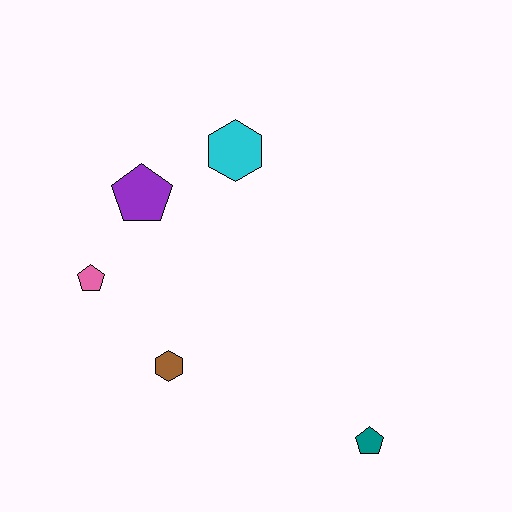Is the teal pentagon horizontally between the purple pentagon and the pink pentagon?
No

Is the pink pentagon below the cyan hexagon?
Yes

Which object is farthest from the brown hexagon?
The cyan hexagon is farthest from the brown hexagon.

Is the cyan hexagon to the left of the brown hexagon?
No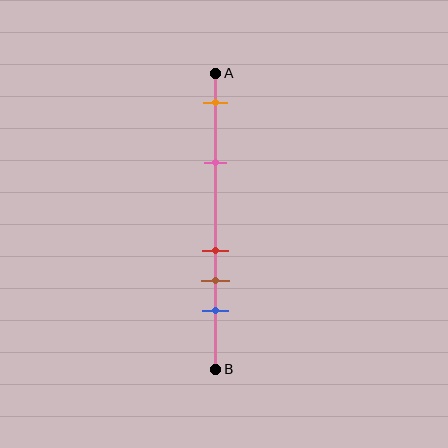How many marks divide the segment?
There are 5 marks dividing the segment.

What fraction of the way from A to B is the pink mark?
The pink mark is approximately 30% (0.3) of the way from A to B.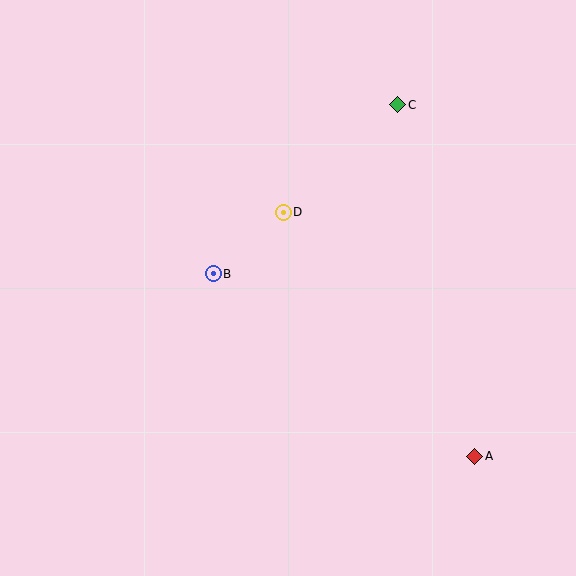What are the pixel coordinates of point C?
Point C is at (398, 105).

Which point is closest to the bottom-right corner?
Point A is closest to the bottom-right corner.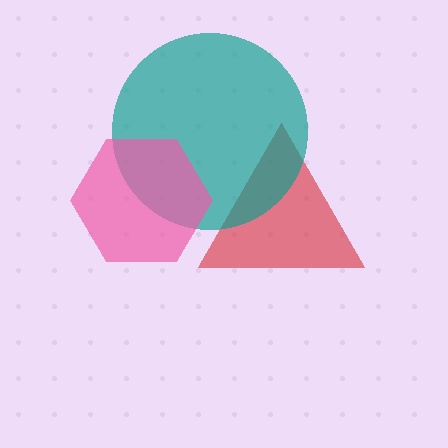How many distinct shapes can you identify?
There are 3 distinct shapes: a red triangle, a teal circle, a pink hexagon.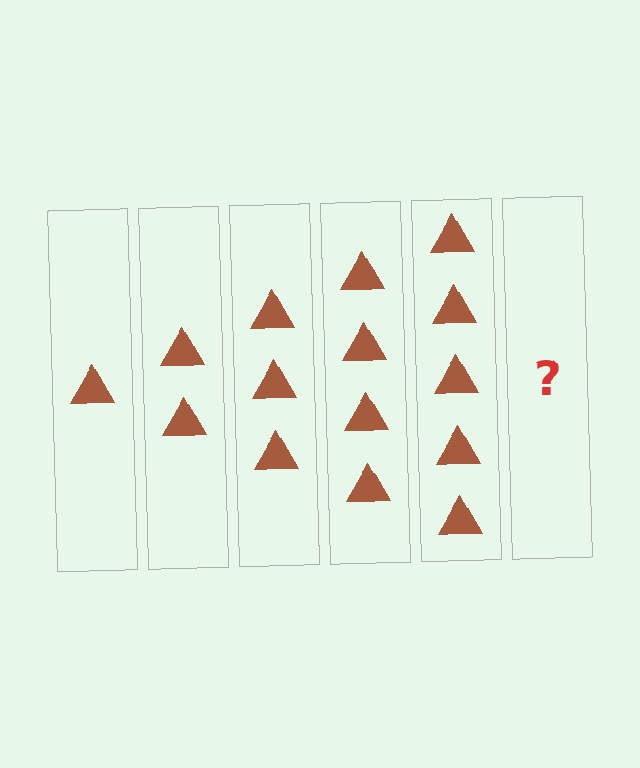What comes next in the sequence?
The next element should be 6 triangles.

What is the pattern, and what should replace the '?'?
The pattern is that each step adds one more triangle. The '?' should be 6 triangles.